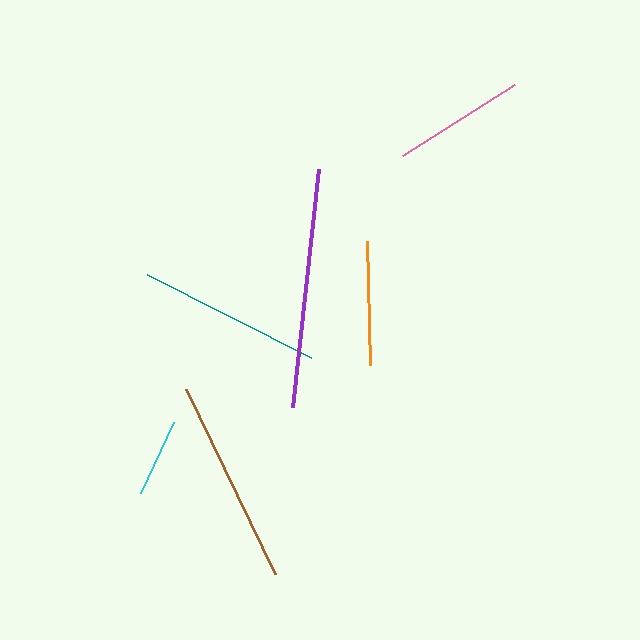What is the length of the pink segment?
The pink segment is approximately 132 pixels long.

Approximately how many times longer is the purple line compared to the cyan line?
The purple line is approximately 3.0 times the length of the cyan line.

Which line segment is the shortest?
The cyan line is the shortest at approximately 78 pixels.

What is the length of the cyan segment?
The cyan segment is approximately 78 pixels long.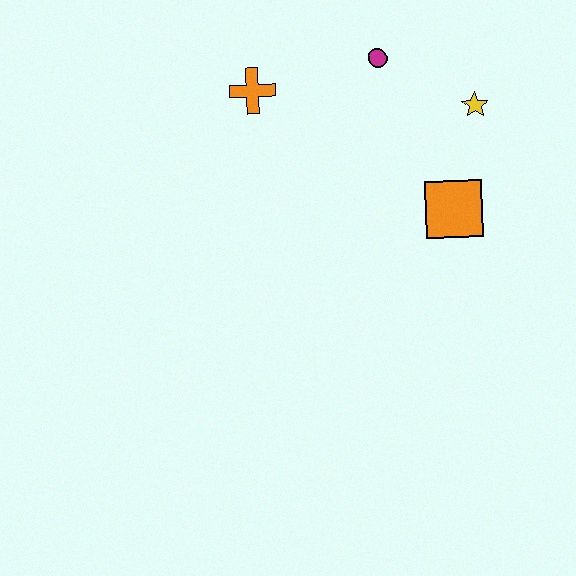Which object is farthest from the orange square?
The orange cross is farthest from the orange square.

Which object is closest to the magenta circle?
The yellow star is closest to the magenta circle.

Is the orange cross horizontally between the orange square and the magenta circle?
No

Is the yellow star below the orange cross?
Yes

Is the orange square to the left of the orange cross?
No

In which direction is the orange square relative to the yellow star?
The orange square is below the yellow star.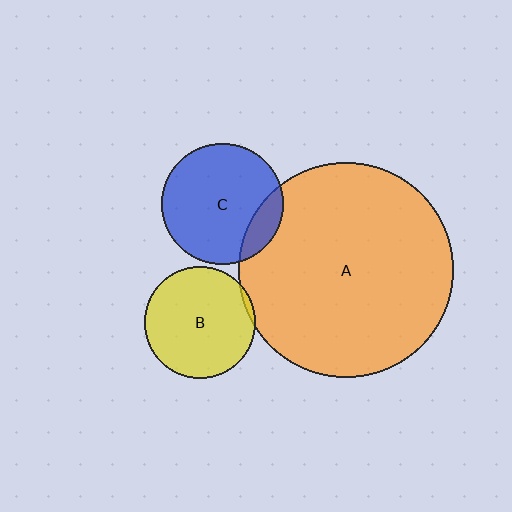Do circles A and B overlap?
Yes.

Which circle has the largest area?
Circle A (orange).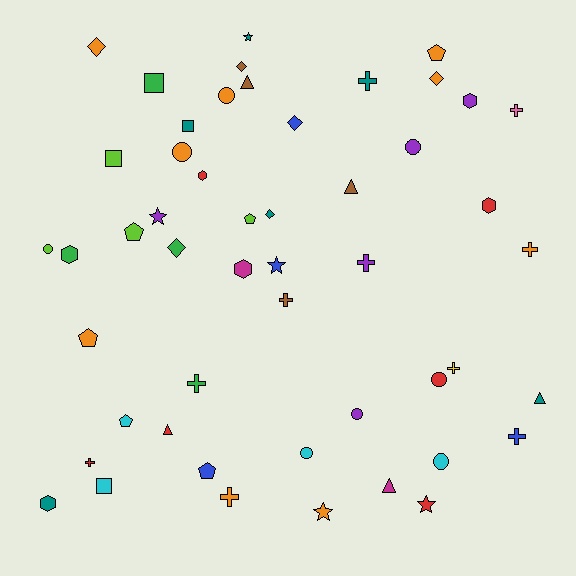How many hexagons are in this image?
There are 6 hexagons.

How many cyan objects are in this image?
There are 4 cyan objects.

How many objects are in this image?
There are 50 objects.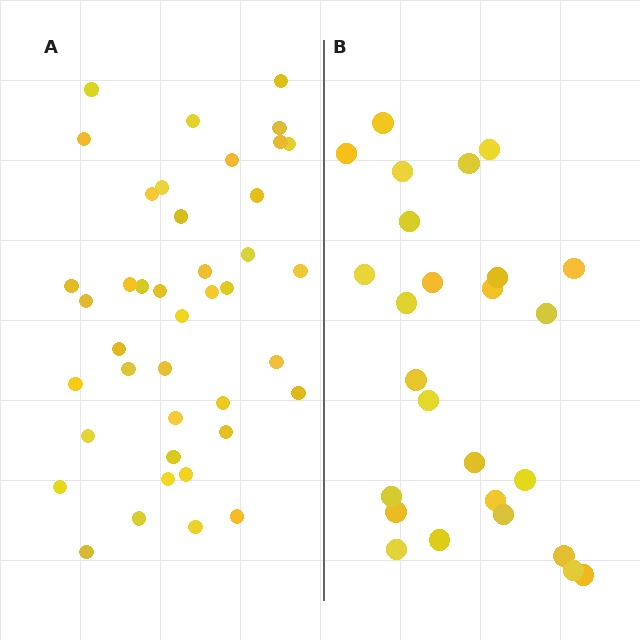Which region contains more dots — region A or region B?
Region A (the left region) has more dots.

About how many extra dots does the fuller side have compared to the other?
Region A has approximately 15 more dots than region B.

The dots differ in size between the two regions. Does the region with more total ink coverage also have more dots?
No. Region B has more total ink coverage because its dots are larger, but region A actually contains more individual dots. Total area can be misleading — the number of items is what matters here.